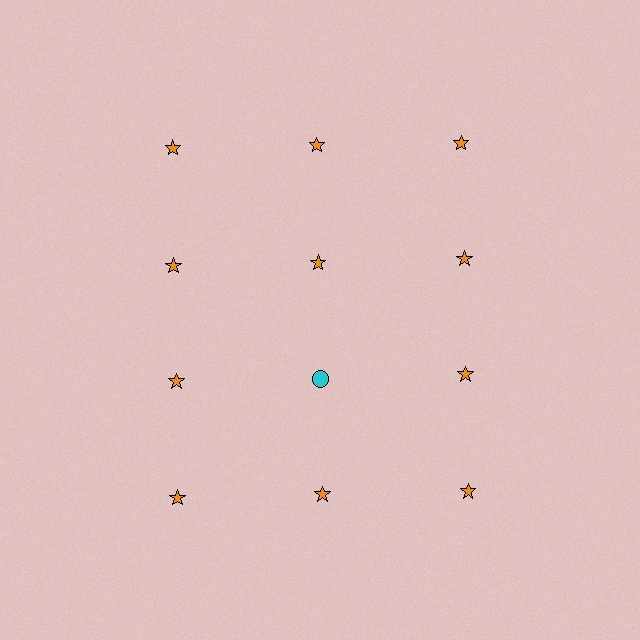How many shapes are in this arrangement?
There are 12 shapes arranged in a grid pattern.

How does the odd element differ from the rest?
It differs in both color (cyan instead of orange) and shape (circle instead of star).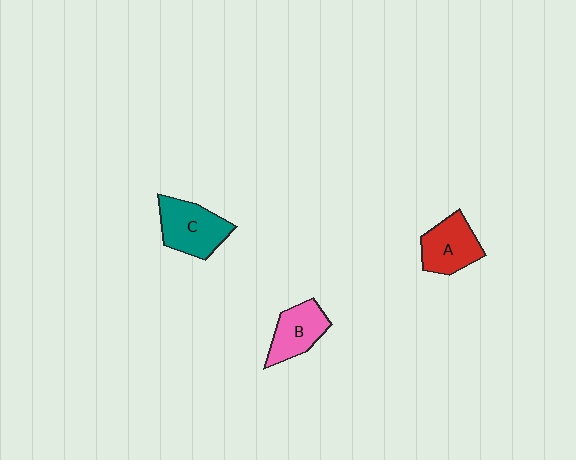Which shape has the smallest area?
Shape B (pink).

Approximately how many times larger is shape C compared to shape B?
Approximately 1.3 times.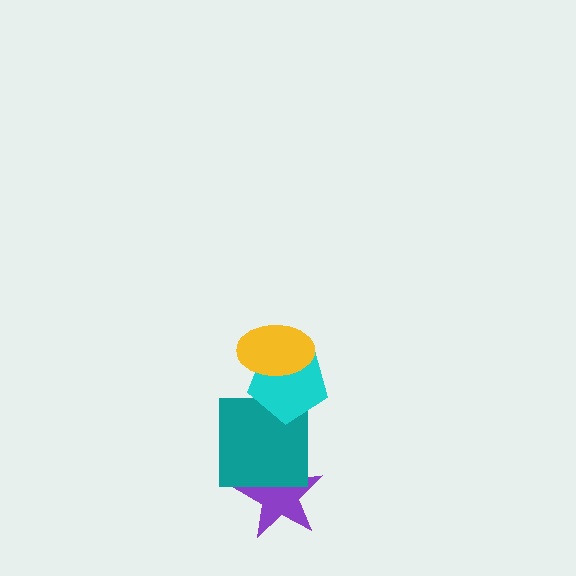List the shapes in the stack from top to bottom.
From top to bottom: the yellow ellipse, the cyan pentagon, the teal square, the purple star.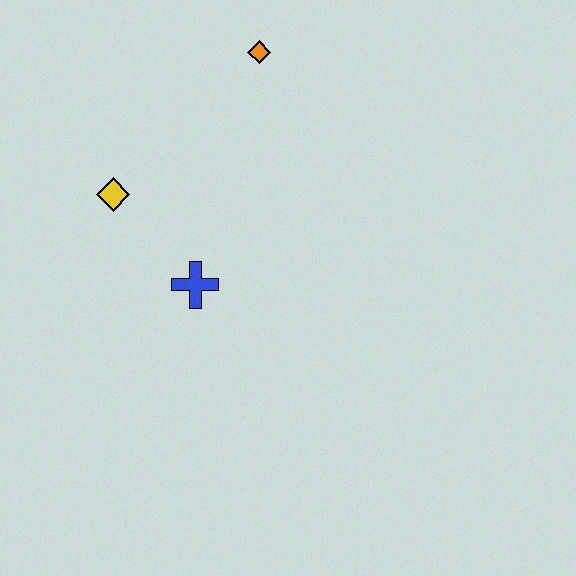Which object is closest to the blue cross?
The yellow diamond is closest to the blue cross.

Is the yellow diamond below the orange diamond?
Yes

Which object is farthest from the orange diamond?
The blue cross is farthest from the orange diamond.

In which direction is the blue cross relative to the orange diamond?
The blue cross is below the orange diamond.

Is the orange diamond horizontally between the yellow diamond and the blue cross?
No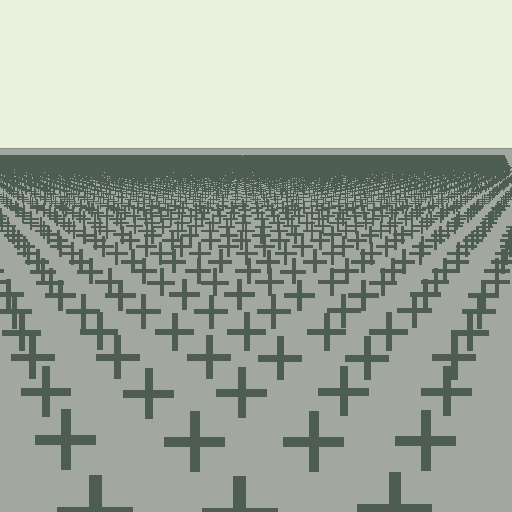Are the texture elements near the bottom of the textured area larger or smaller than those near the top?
Larger. Near the bottom, elements are closer to the viewer and appear at a bigger on-screen size.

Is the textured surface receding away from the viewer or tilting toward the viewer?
The surface is receding away from the viewer. Texture elements get smaller and denser toward the top.